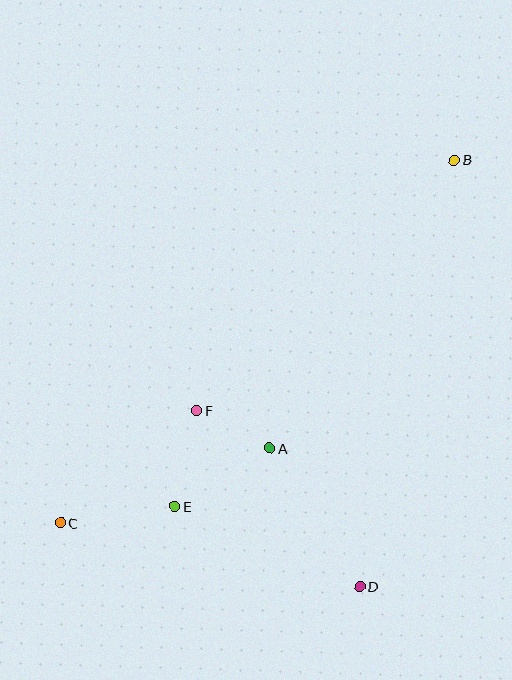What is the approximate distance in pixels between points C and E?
The distance between C and E is approximately 115 pixels.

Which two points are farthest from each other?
Points B and C are farthest from each other.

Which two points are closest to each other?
Points A and F are closest to each other.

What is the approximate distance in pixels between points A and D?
The distance between A and D is approximately 165 pixels.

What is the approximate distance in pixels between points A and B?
The distance between A and B is approximately 342 pixels.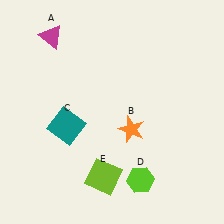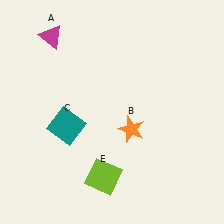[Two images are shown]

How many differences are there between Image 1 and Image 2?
There is 1 difference between the two images.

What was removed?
The lime hexagon (D) was removed in Image 2.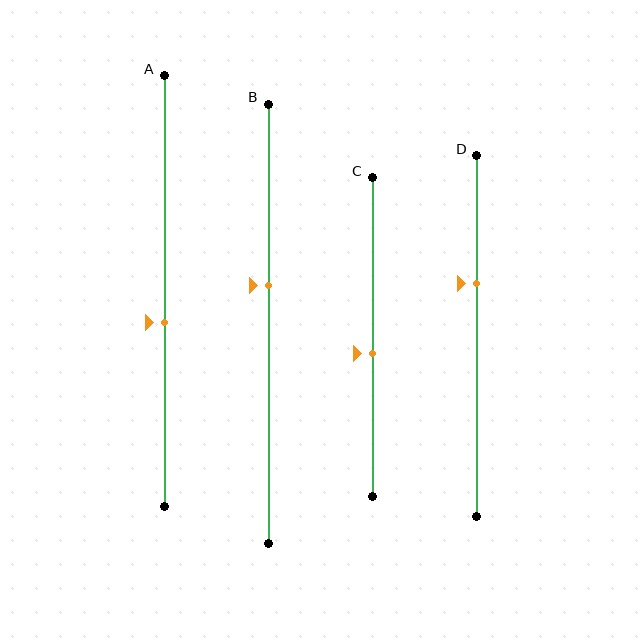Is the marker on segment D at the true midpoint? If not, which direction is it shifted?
No, the marker on segment D is shifted upward by about 15% of the segment length.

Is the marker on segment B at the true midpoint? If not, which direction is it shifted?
No, the marker on segment B is shifted upward by about 9% of the segment length.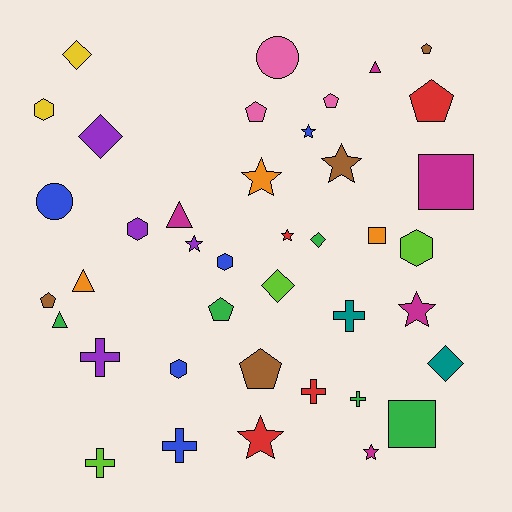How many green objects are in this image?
There are 5 green objects.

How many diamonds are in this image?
There are 5 diamonds.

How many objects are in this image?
There are 40 objects.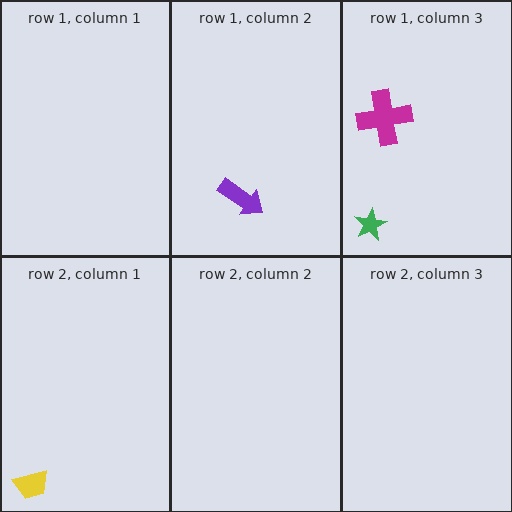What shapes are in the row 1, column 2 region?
The purple arrow.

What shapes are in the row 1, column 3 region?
The magenta cross, the green star.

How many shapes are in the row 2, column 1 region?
1.